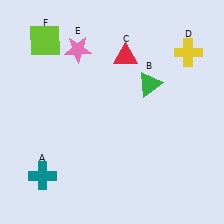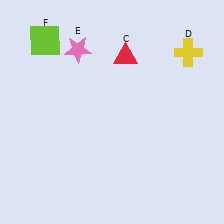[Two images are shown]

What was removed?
The green triangle (B), the teal cross (A) were removed in Image 2.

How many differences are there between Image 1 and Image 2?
There are 2 differences between the two images.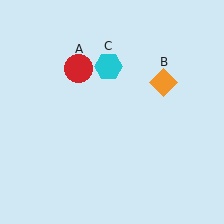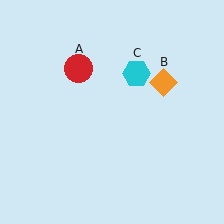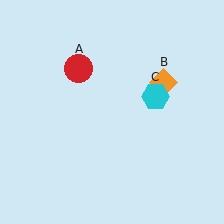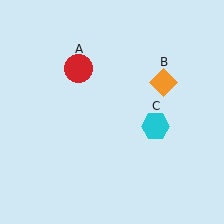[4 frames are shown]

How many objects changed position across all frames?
1 object changed position: cyan hexagon (object C).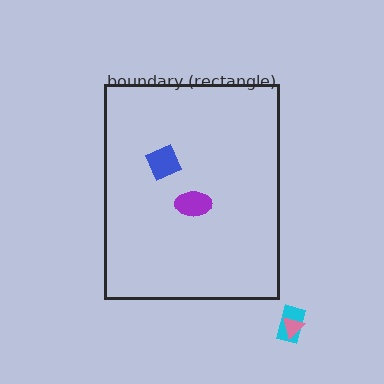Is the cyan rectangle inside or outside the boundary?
Outside.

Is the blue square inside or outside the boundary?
Inside.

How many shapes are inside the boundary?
2 inside, 2 outside.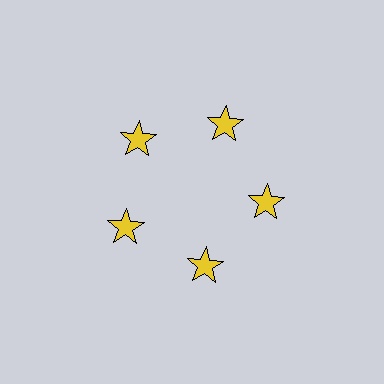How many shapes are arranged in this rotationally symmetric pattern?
There are 5 shapes, arranged in 5 groups of 1.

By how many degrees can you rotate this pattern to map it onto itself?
The pattern maps onto itself every 72 degrees of rotation.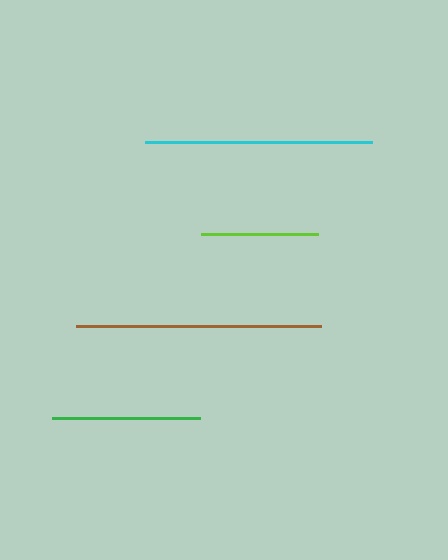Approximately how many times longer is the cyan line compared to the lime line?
The cyan line is approximately 1.9 times the length of the lime line.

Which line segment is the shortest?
The lime line is the shortest at approximately 117 pixels.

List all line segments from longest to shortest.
From longest to shortest: brown, cyan, green, lime.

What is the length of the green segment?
The green segment is approximately 148 pixels long.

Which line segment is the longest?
The brown line is the longest at approximately 246 pixels.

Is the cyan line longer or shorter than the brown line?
The brown line is longer than the cyan line.